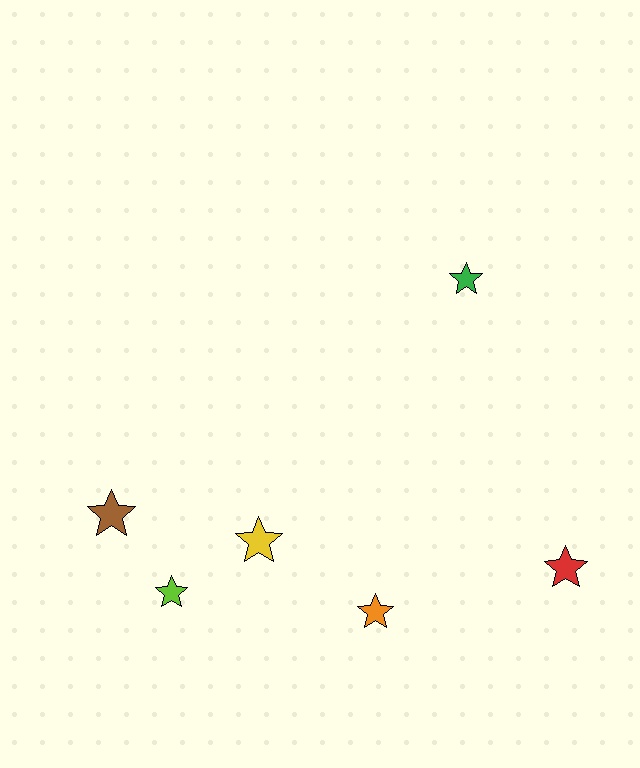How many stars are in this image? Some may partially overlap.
There are 6 stars.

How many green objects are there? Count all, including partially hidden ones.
There is 1 green object.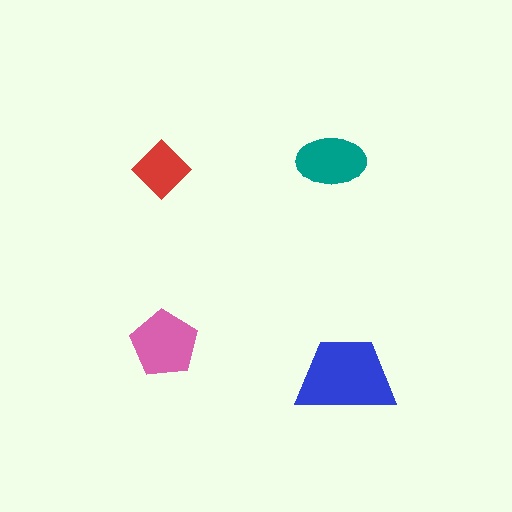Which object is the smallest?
The red diamond.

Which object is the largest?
The blue trapezoid.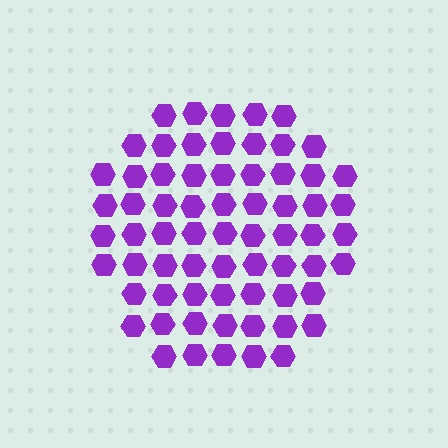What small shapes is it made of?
It is made of small hexagons.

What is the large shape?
The large shape is a hexagon.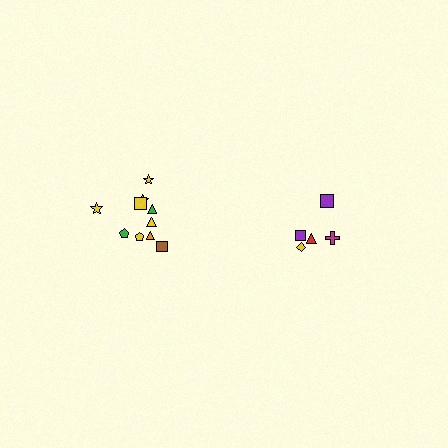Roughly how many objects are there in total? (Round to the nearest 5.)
Roughly 15 objects in total.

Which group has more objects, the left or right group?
The left group.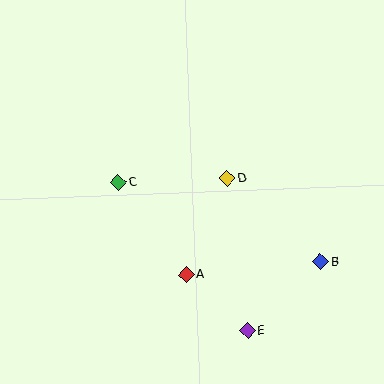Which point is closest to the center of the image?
Point D at (227, 178) is closest to the center.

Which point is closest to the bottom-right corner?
Point B is closest to the bottom-right corner.